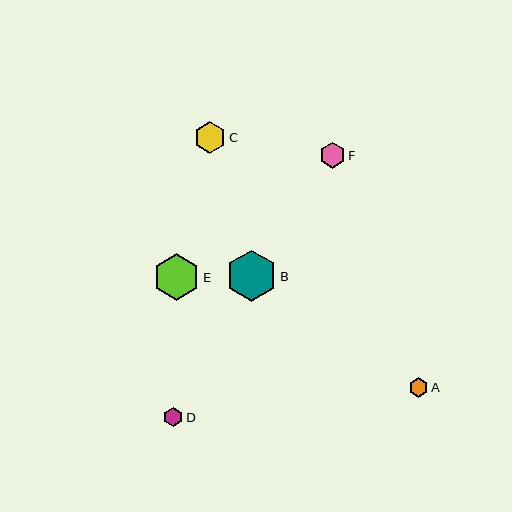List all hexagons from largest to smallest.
From largest to smallest: B, E, C, F, A, D.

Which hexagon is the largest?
Hexagon B is the largest with a size of approximately 51 pixels.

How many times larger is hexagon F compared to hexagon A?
Hexagon F is approximately 1.3 times the size of hexagon A.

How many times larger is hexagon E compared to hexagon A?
Hexagon E is approximately 2.4 times the size of hexagon A.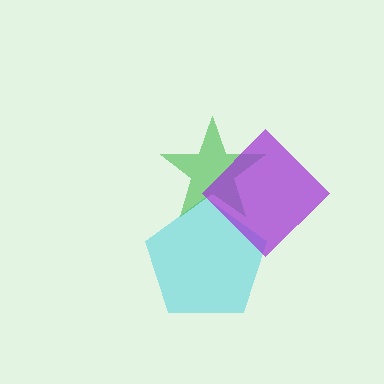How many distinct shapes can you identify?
There are 3 distinct shapes: a cyan pentagon, a green star, a purple diamond.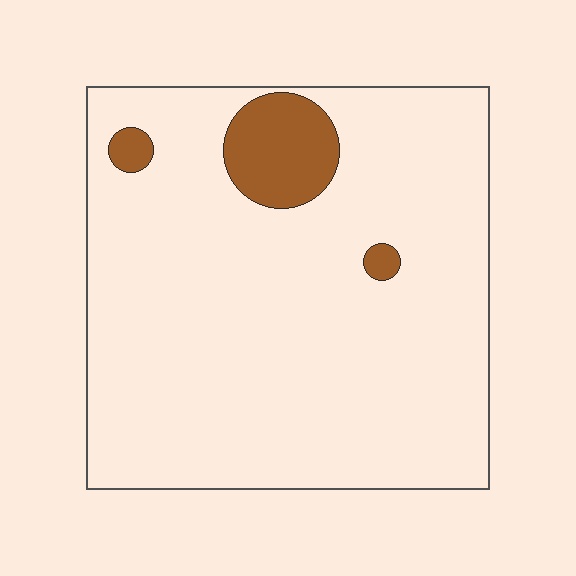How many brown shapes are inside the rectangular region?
3.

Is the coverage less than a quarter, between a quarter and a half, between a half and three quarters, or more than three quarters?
Less than a quarter.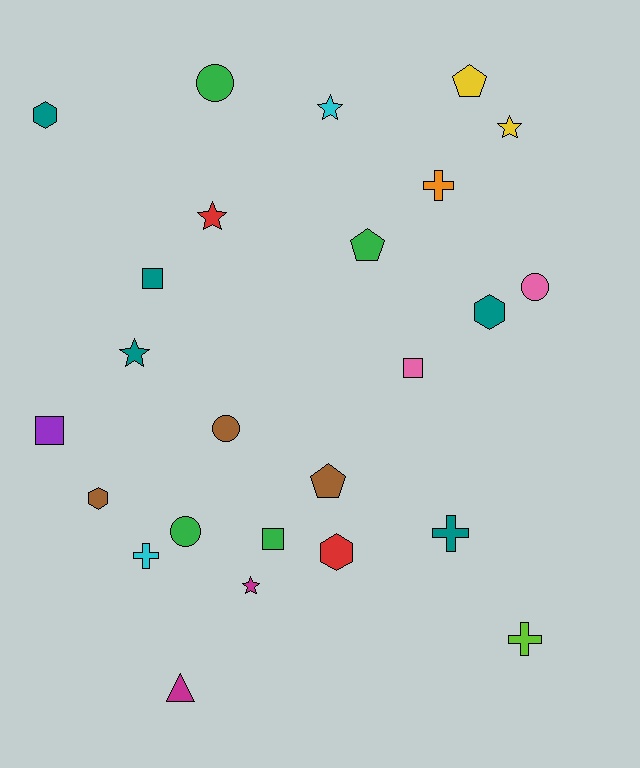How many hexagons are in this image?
There are 4 hexagons.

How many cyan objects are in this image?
There are 2 cyan objects.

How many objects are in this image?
There are 25 objects.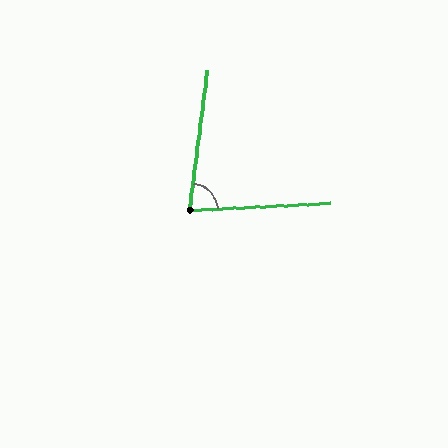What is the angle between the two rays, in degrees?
Approximately 80 degrees.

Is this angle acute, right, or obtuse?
It is acute.